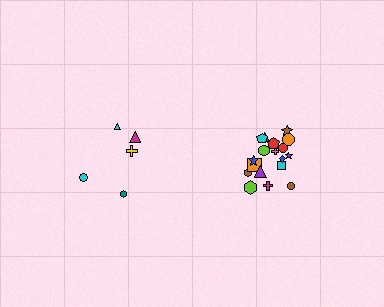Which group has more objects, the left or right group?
The right group.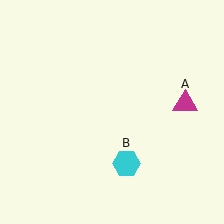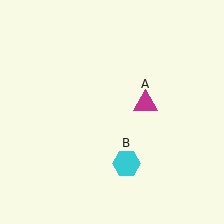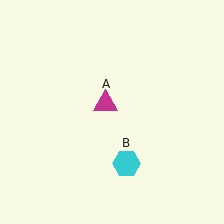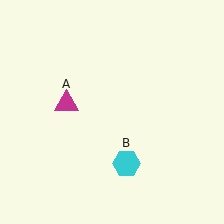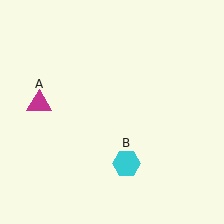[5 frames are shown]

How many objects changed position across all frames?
1 object changed position: magenta triangle (object A).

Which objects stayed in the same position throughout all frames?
Cyan hexagon (object B) remained stationary.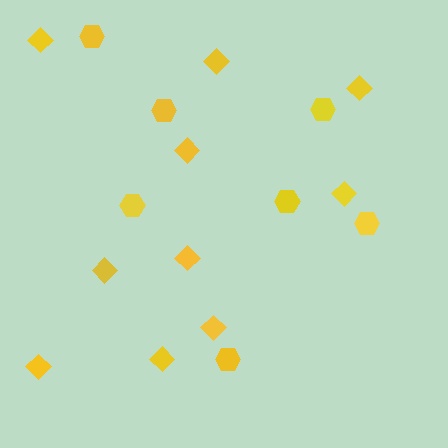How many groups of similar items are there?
There are 2 groups: one group of hexagons (7) and one group of diamonds (10).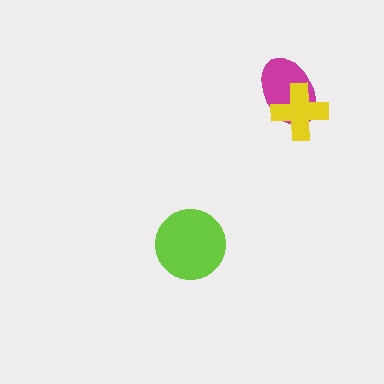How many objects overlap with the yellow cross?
1 object overlaps with the yellow cross.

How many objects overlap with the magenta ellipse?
1 object overlaps with the magenta ellipse.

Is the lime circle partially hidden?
No, no other shape covers it.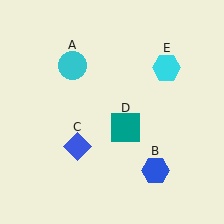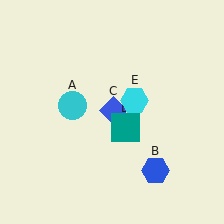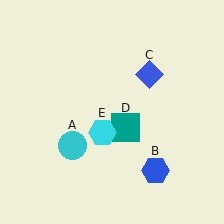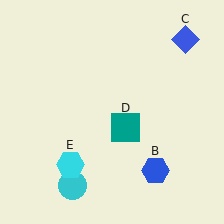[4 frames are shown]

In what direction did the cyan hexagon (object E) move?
The cyan hexagon (object E) moved down and to the left.